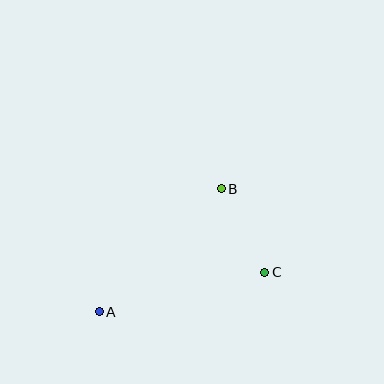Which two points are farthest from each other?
Points A and B are farthest from each other.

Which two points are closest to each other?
Points B and C are closest to each other.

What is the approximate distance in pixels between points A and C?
The distance between A and C is approximately 170 pixels.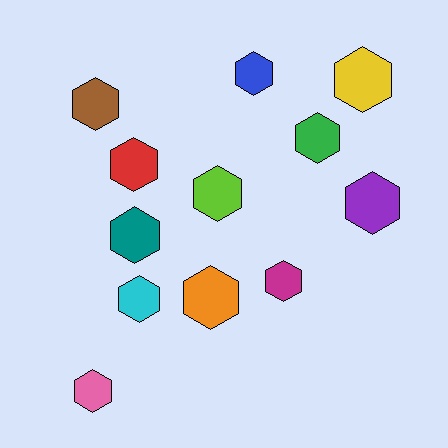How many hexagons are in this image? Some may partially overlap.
There are 12 hexagons.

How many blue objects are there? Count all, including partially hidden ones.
There is 1 blue object.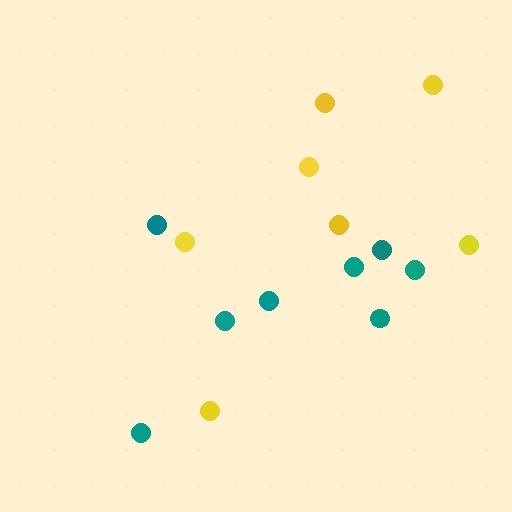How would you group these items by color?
There are 2 groups: one group of yellow circles (7) and one group of teal circles (8).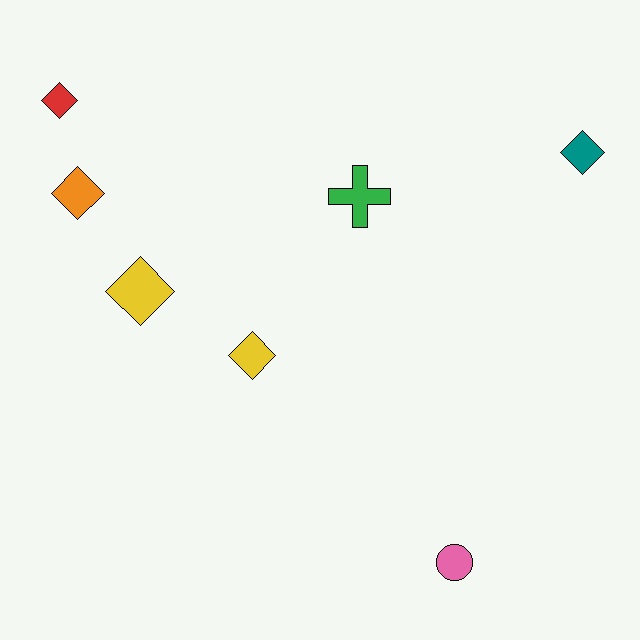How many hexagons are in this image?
There are no hexagons.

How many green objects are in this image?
There is 1 green object.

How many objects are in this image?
There are 7 objects.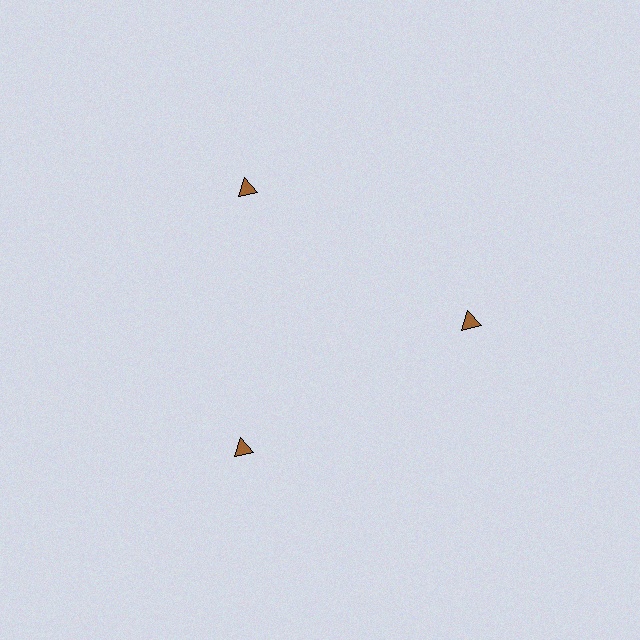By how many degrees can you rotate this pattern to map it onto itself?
The pattern maps onto itself every 120 degrees of rotation.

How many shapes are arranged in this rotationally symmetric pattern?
There are 3 shapes, arranged in 3 groups of 1.